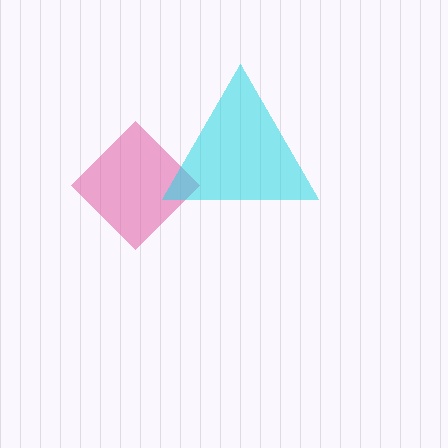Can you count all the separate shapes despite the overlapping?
Yes, there are 2 separate shapes.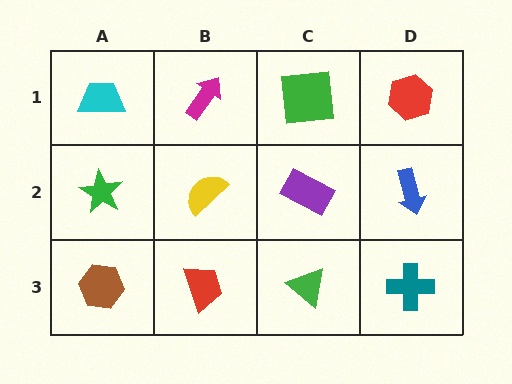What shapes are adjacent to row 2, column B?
A magenta arrow (row 1, column B), a red trapezoid (row 3, column B), a green star (row 2, column A), a purple rectangle (row 2, column C).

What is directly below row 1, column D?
A blue arrow.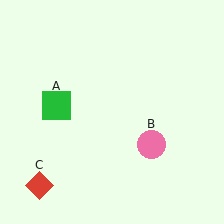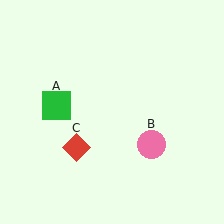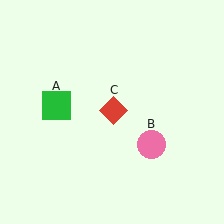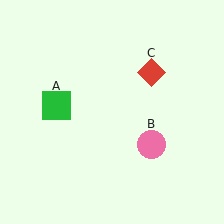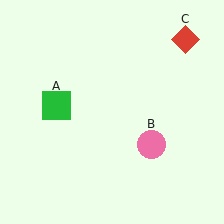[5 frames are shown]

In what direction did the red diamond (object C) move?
The red diamond (object C) moved up and to the right.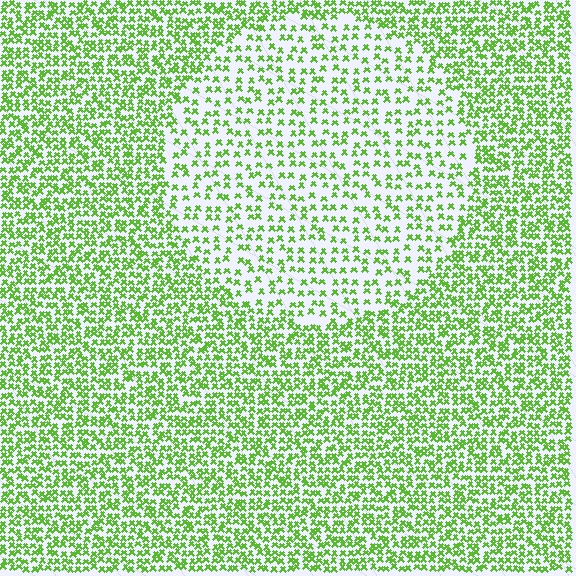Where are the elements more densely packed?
The elements are more densely packed outside the circle boundary.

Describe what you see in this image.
The image contains small lime elements arranged at two different densities. A circle-shaped region is visible where the elements are less densely packed than the surrounding area.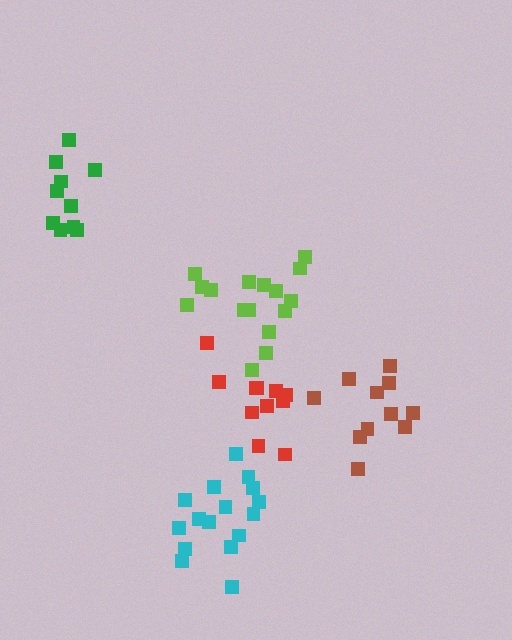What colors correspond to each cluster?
The clusters are colored: cyan, lime, brown, green, red.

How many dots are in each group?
Group 1: 16 dots, Group 2: 16 dots, Group 3: 11 dots, Group 4: 10 dots, Group 5: 11 dots (64 total).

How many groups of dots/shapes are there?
There are 5 groups.